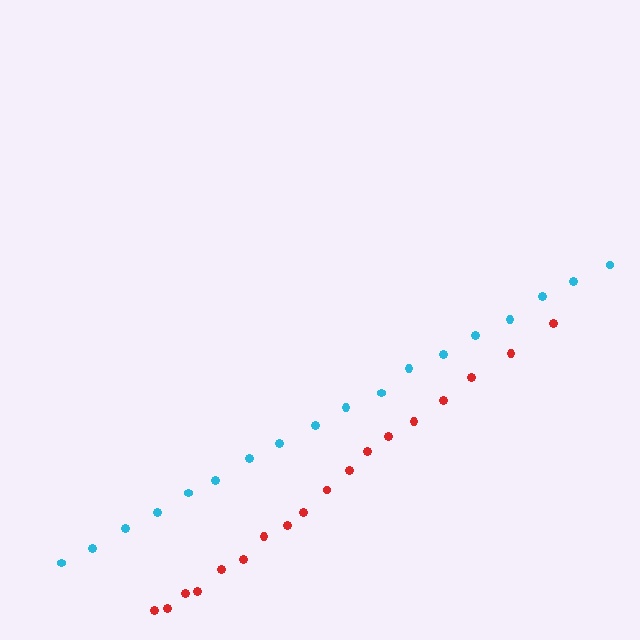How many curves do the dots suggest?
There are 2 distinct paths.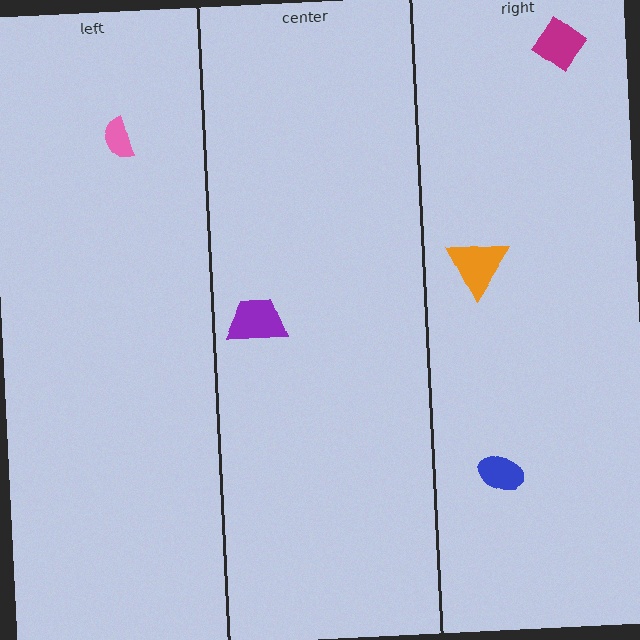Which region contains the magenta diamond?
The right region.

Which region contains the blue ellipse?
The right region.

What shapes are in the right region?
The magenta diamond, the orange triangle, the blue ellipse.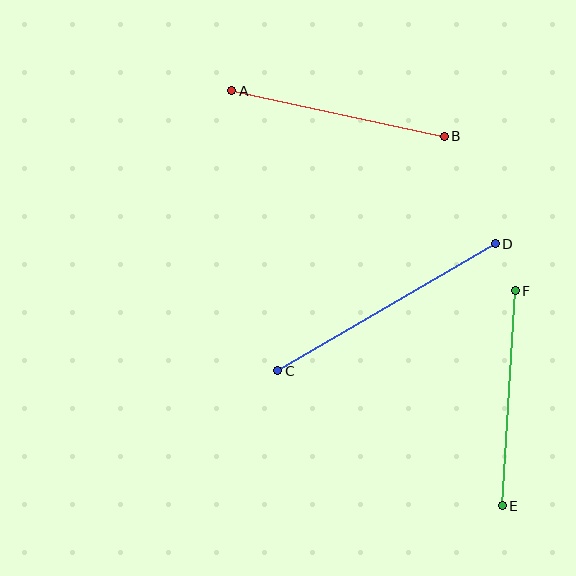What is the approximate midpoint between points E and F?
The midpoint is at approximately (509, 398) pixels.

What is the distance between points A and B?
The distance is approximately 217 pixels.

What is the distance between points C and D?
The distance is approximately 252 pixels.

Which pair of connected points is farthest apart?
Points C and D are farthest apart.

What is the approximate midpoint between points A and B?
The midpoint is at approximately (338, 114) pixels.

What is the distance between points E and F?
The distance is approximately 215 pixels.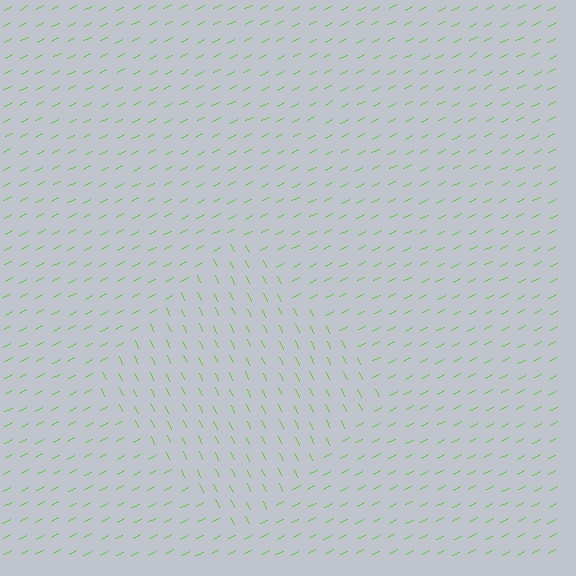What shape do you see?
I see a diamond.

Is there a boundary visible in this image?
Yes, there is a texture boundary formed by a change in line orientation.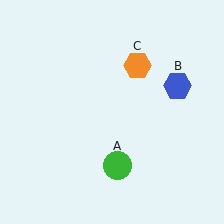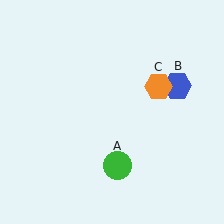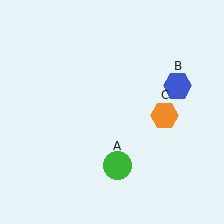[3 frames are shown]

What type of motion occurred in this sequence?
The orange hexagon (object C) rotated clockwise around the center of the scene.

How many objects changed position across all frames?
1 object changed position: orange hexagon (object C).